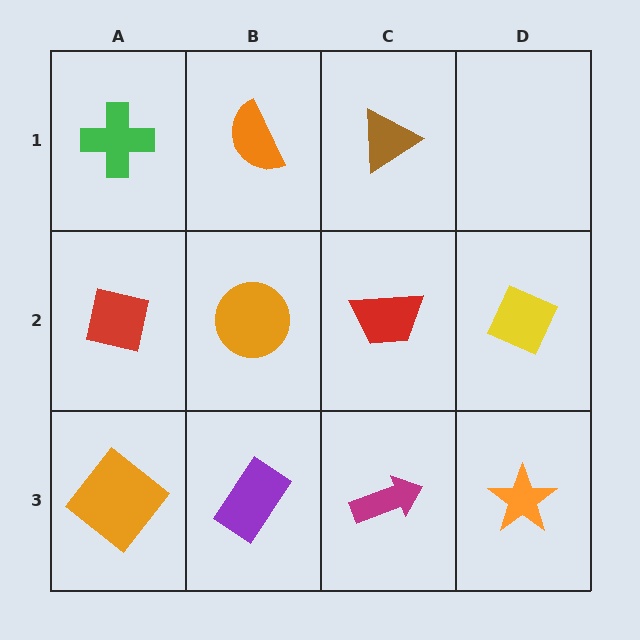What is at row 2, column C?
A red trapezoid.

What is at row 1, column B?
An orange semicircle.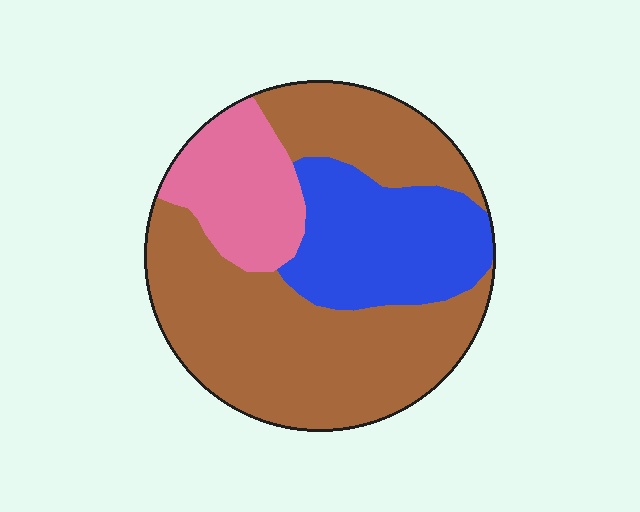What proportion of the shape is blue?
Blue takes up about one quarter (1/4) of the shape.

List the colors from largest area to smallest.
From largest to smallest: brown, blue, pink.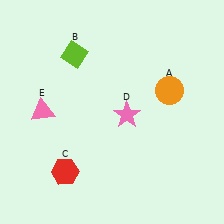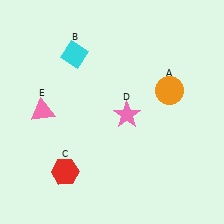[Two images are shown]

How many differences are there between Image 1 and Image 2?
There is 1 difference between the two images.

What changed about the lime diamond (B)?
In Image 1, B is lime. In Image 2, it changed to cyan.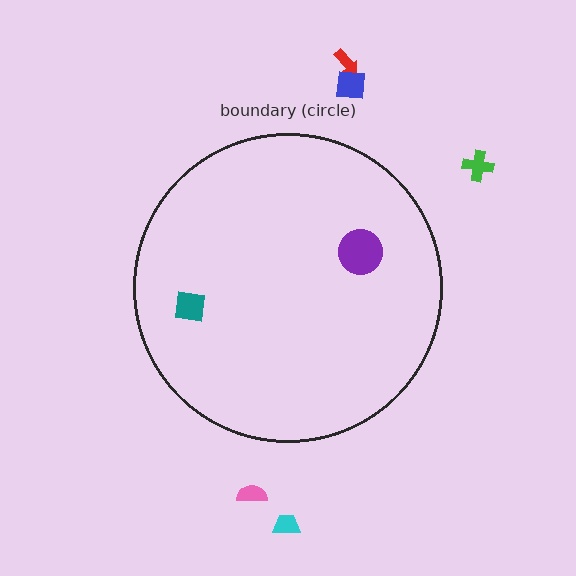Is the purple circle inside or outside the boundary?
Inside.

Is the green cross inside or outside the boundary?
Outside.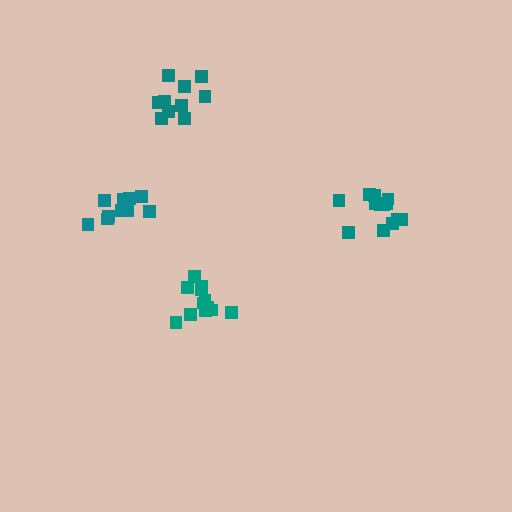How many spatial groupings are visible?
There are 4 spatial groupings.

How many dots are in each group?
Group 1: 13 dots, Group 2: 10 dots, Group 3: 14 dots, Group 4: 12 dots (49 total).